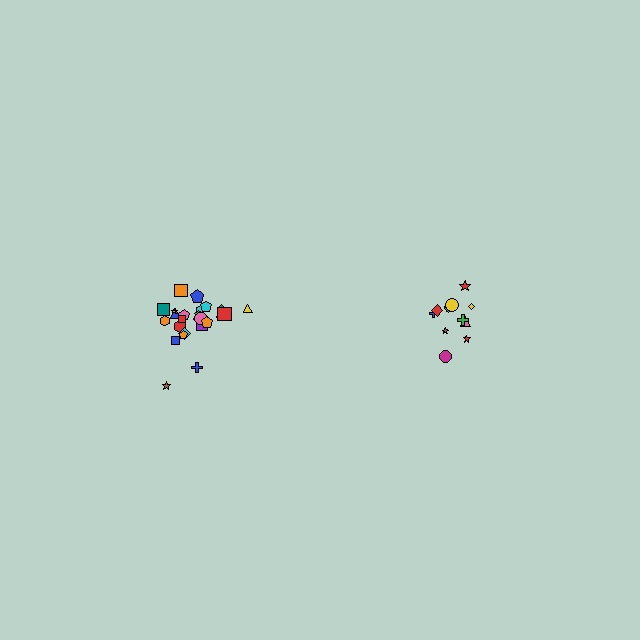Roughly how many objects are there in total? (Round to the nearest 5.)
Roughly 35 objects in total.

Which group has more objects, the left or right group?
The left group.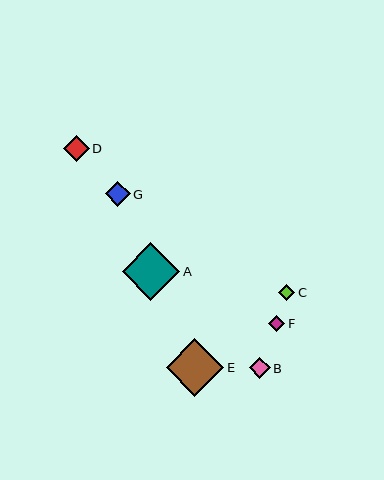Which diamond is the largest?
Diamond A is the largest with a size of approximately 58 pixels.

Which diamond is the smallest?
Diamond C is the smallest with a size of approximately 16 pixels.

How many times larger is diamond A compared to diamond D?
Diamond A is approximately 2.2 times the size of diamond D.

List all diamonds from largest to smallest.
From largest to smallest: A, E, D, G, B, F, C.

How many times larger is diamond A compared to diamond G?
Diamond A is approximately 2.3 times the size of diamond G.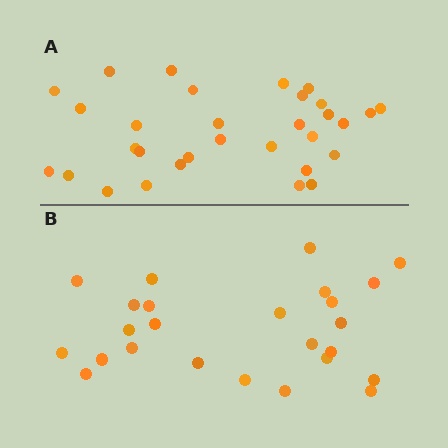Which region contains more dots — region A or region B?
Region A (the top region) has more dots.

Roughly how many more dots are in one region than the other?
Region A has about 6 more dots than region B.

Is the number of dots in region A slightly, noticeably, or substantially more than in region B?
Region A has only slightly more — the two regions are fairly close. The ratio is roughly 1.2 to 1.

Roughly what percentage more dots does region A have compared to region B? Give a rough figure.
About 25% more.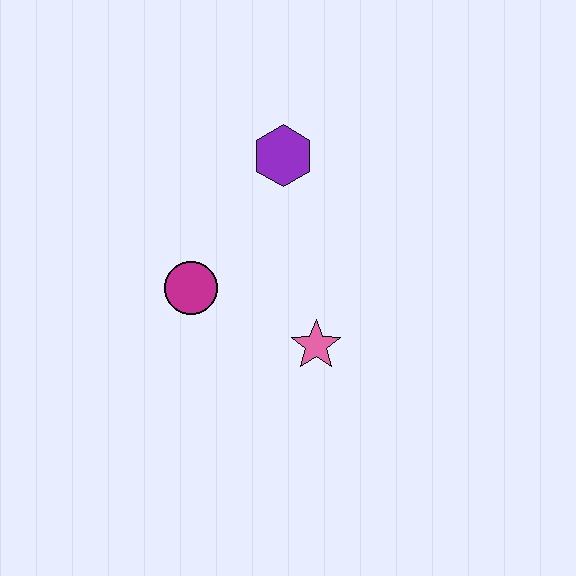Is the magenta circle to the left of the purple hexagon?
Yes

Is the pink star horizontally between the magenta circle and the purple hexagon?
No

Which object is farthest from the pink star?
The purple hexagon is farthest from the pink star.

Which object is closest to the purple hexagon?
The magenta circle is closest to the purple hexagon.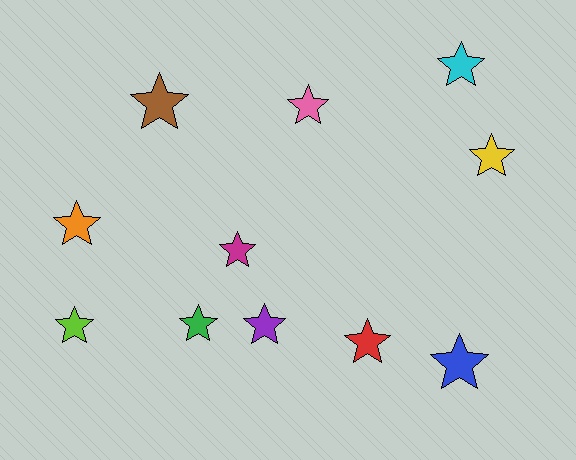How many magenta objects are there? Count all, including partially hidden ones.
There is 1 magenta object.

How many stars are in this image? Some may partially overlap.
There are 11 stars.